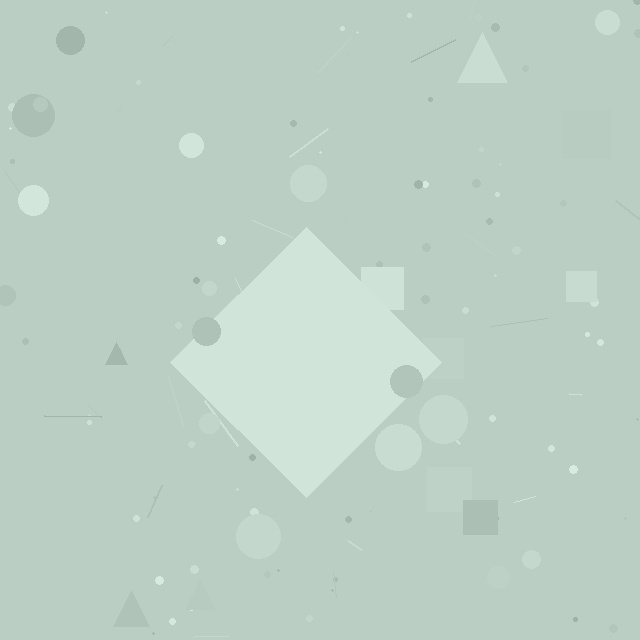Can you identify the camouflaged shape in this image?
The camouflaged shape is a diamond.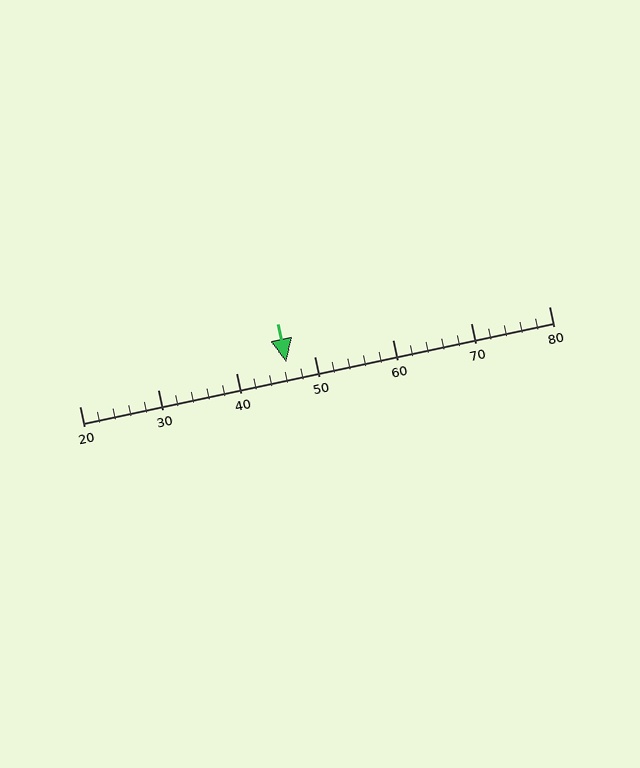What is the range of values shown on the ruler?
The ruler shows values from 20 to 80.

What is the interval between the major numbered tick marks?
The major tick marks are spaced 10 units apart.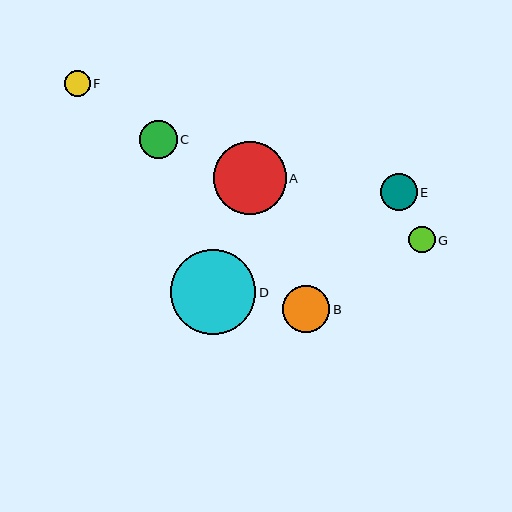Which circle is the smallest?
Circle F is the smallest with a size of approximately 26 pixels.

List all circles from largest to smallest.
From largest to smallest: D, A, B, C, E, G, F.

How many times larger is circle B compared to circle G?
Circle B is approximately 1.8 times the size of circle G.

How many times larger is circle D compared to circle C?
Circle D is approximately 2.3 times the size of circle C.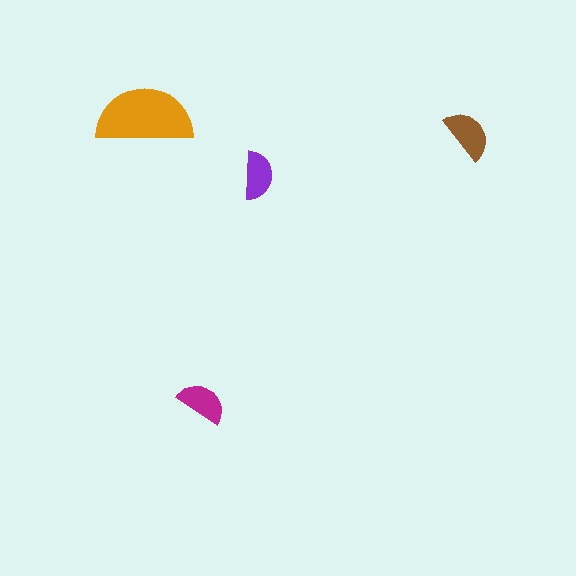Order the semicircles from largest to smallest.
the orange one, the brown one, the magenta one, the purple one.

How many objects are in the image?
There are 4 objects in the image.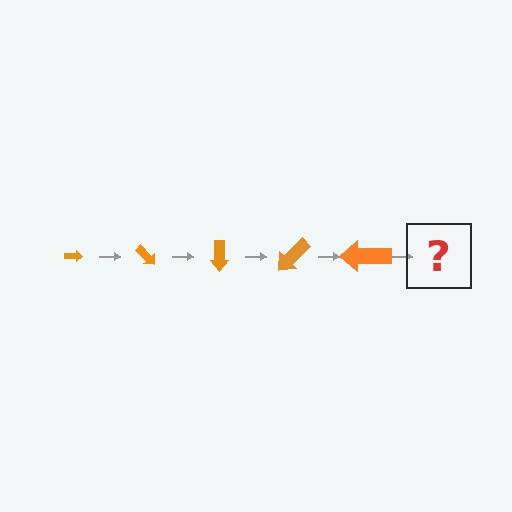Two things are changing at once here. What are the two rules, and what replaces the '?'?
The two rules are that the arrow grows larger each step and it rotates 45 degrees each step. The '?' should be an arrow, larger than the previous one and rotated 225 degrees from the start.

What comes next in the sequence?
The next element should be an arrow, larger than the previous one and rotated 225 degrees from the start.